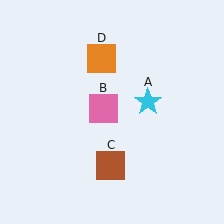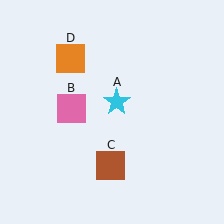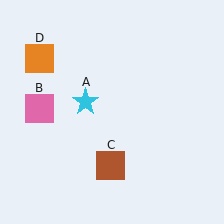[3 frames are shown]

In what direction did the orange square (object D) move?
The orange square (object D) moved left.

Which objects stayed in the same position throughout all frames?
Brown square (object C) remained stationary.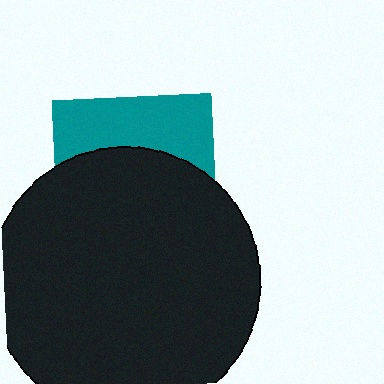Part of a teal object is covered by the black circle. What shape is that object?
It is a square.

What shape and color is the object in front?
The object in front is a black circle.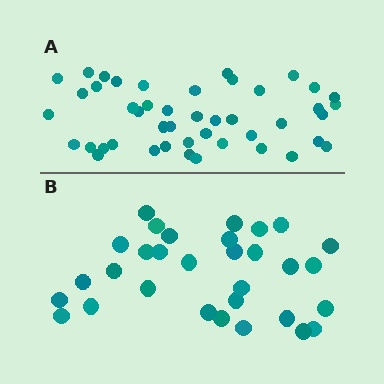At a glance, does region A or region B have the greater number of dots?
Region A (the top region) has more dots.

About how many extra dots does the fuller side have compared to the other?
Region A has approximately 15 more dots than region B.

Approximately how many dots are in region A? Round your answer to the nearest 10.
About 40 dots. (The exact count is 45, which rounds to 40.)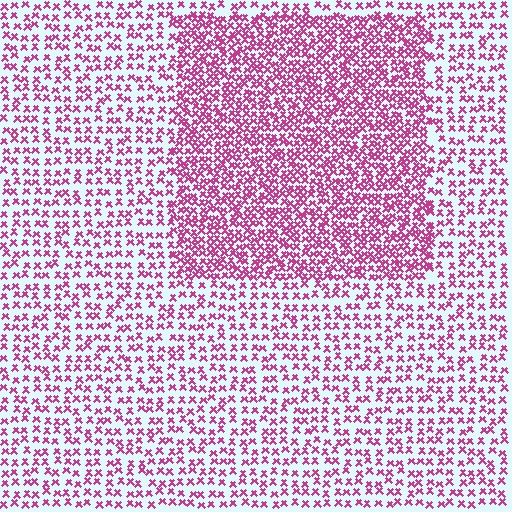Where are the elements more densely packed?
The elements are more densely packed inside the rectangle boundary.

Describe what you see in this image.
The image contains small magenta elements arranged at two different densities. A rectangle-shaped region is visible where the elements are more densely packed than the surrounding area.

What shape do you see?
I see a rectangle.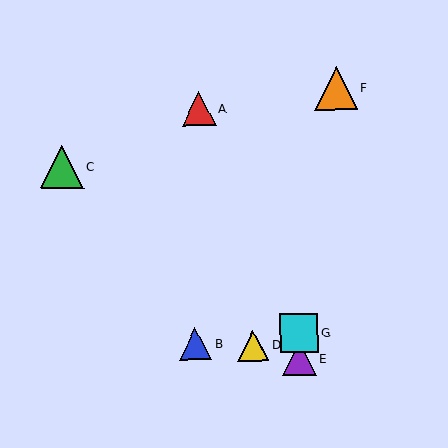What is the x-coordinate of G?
Object G is at x≈299.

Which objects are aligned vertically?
Objects E, G are aligned vertically.